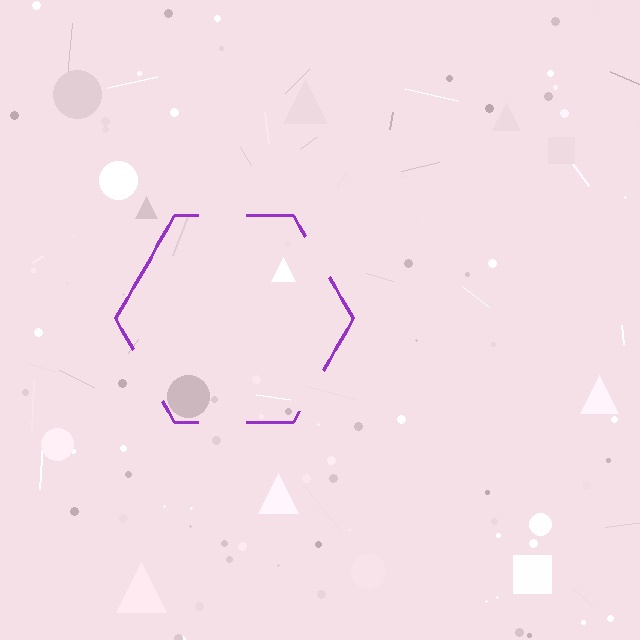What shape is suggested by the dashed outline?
The dashed outline suggests a hexagon.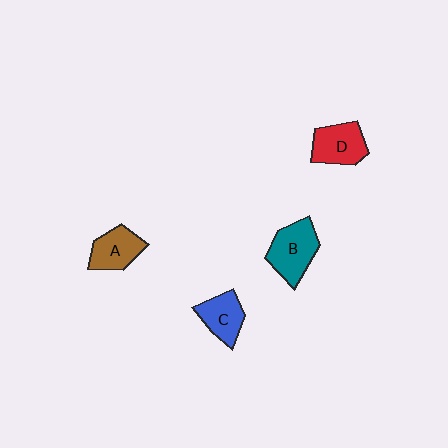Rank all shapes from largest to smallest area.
From largest to smallest: B (teal), D (red), A (brown), C (blue).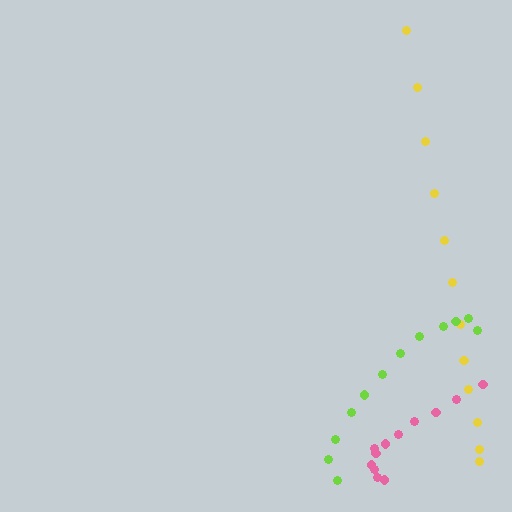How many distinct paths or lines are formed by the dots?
There are 3 distinct paths.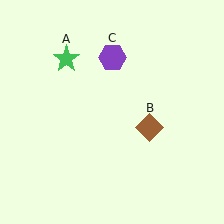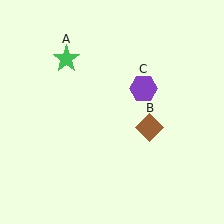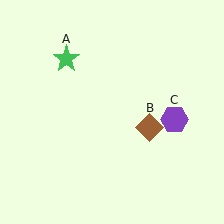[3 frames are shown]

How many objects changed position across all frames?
1 object changed position: purple hexagon (object C).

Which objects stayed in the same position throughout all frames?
Green star (object A) and brown diamond (object B) remained stationary.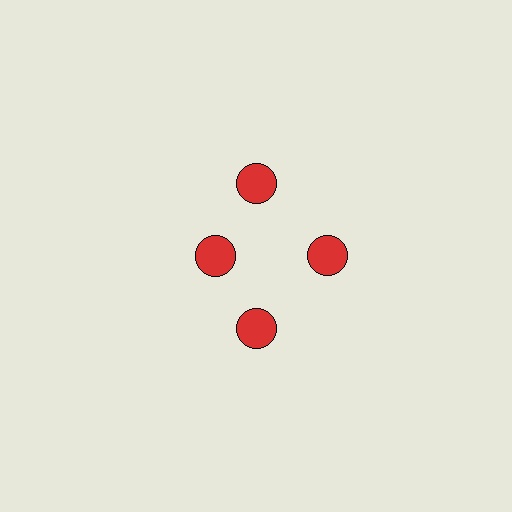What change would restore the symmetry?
The symmetry would be restored by moving it outward, back onto the ring so that all 4 circles sit at equal angles and equal distance from the center.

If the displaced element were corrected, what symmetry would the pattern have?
It would have 4-fold rotational symmetry — the pattern would map onto itself every 90 degrees.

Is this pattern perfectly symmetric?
No. The 4 red circles are arranged in a ring, but one element near the 9 o'clock position is pulled inward toward the center, breaking the 4-fold rotational symmetry.